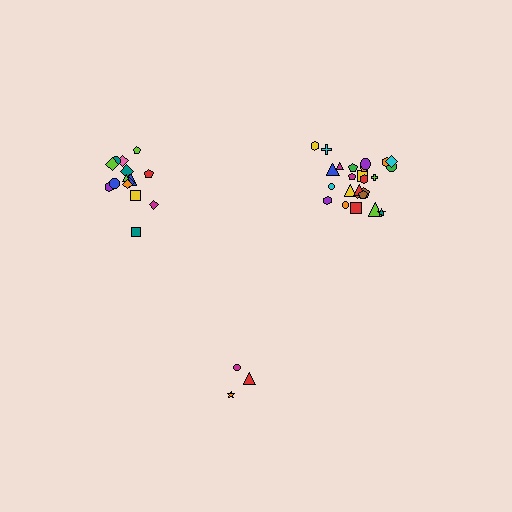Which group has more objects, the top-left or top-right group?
The top-right group.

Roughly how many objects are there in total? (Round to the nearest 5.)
Roughly 45 objects in total.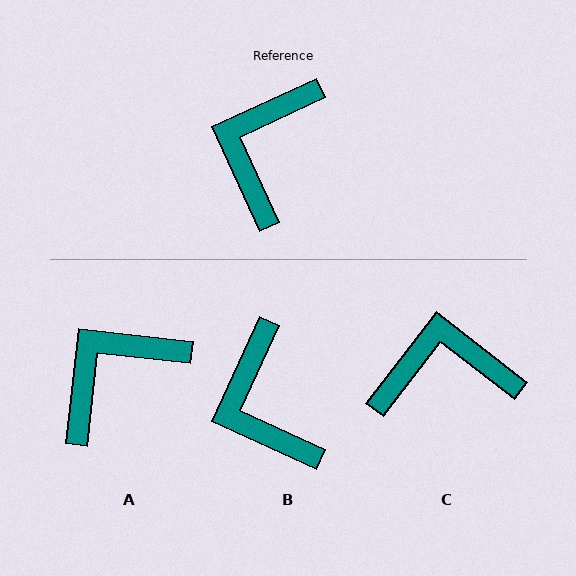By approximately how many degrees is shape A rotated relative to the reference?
Approximately 31 degrees clockwise.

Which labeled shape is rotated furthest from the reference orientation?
C, about 62 degrees away.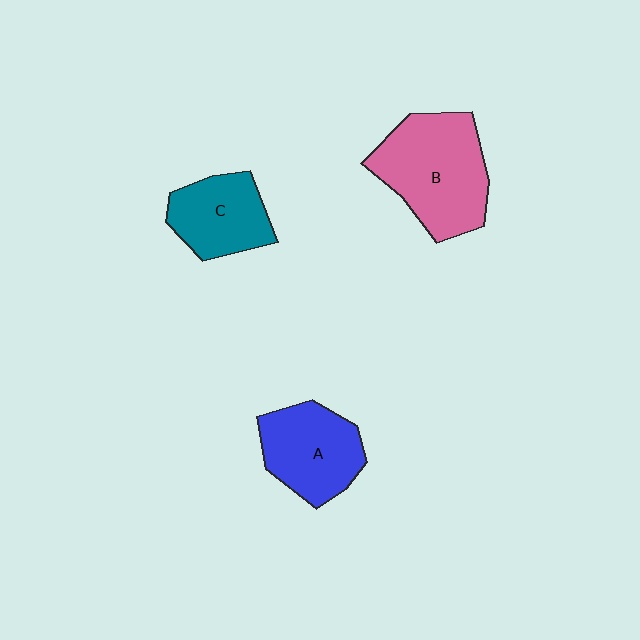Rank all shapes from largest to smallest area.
From largest to smallest: B (pink), A (blue), C (teal).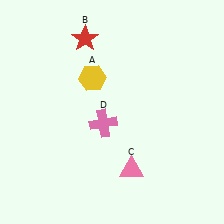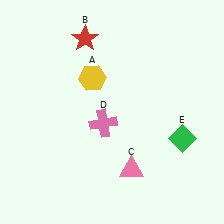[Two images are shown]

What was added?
A green diamond (E) was added in Image 2.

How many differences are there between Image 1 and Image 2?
There is 1 difference between the two images.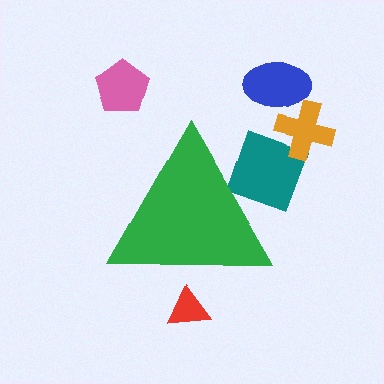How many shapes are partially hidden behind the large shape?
2 shapes are partially hidden.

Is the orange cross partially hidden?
No, the orange cross is fully visible.